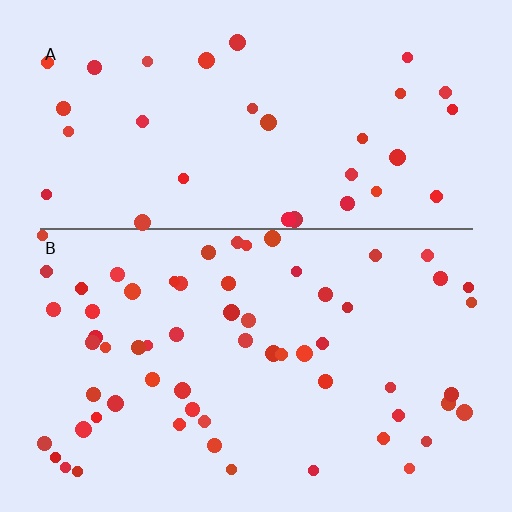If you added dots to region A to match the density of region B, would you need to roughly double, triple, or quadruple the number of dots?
Approximately double.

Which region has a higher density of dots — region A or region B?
B (the bottom).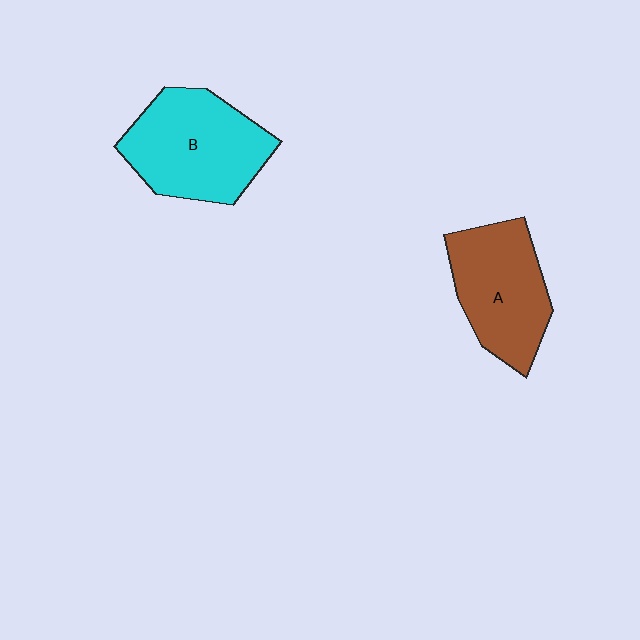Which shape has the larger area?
Shape B (cyan).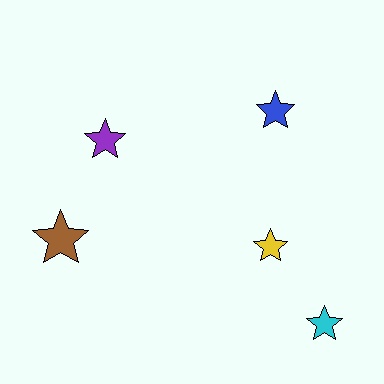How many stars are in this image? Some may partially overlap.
There are 5 stars.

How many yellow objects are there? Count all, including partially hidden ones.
There is 1 yellow object.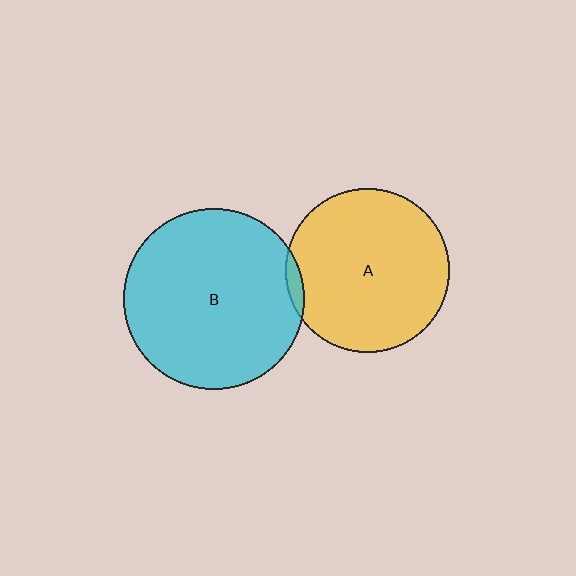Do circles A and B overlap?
Yes.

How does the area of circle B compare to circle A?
Approximately 1.2 times.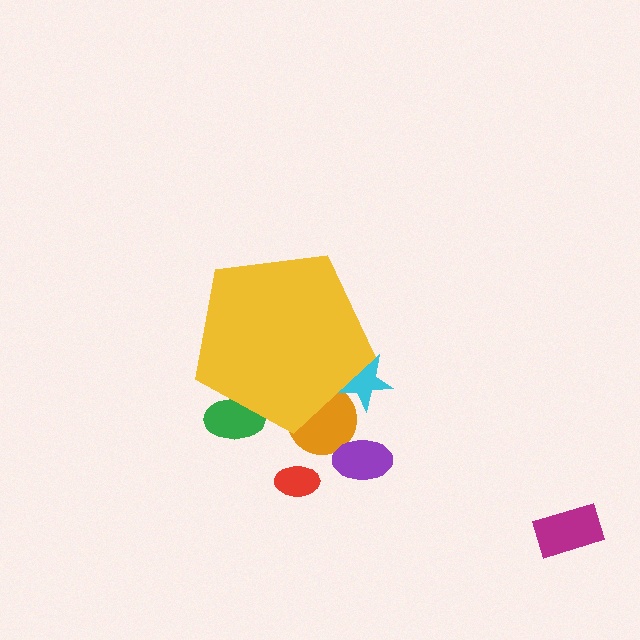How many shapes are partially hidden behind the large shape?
3 shapes are partially hidden.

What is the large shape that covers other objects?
A yellow pentagon.